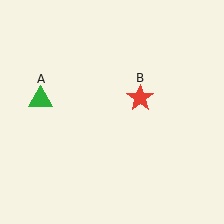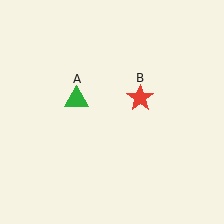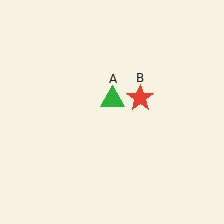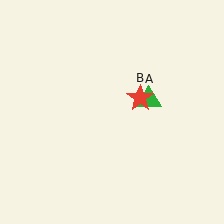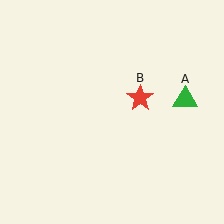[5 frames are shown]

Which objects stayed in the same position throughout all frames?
Red star (object B) remained stationary.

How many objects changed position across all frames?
1 object changed position: green triangle (object A).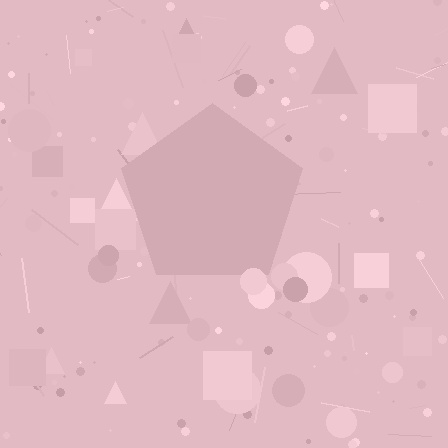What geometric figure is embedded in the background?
A pentagon is embedded in the background.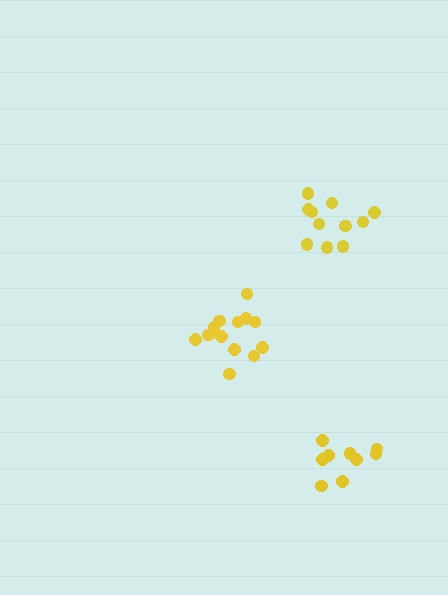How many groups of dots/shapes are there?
There are 3 groups.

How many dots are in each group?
Group 1: 9 dots, Group 2: 13 dots, Group 3: 12 dots (34 total).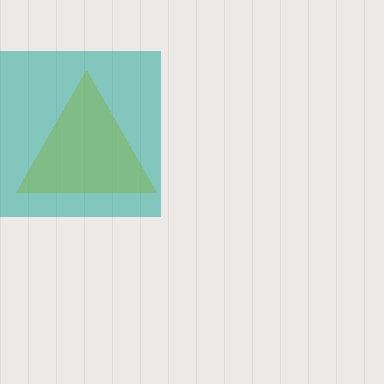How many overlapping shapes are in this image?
There are 2 overlapping shapes in the image.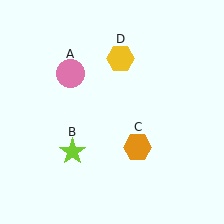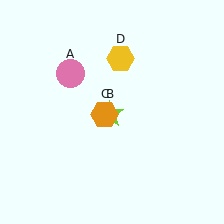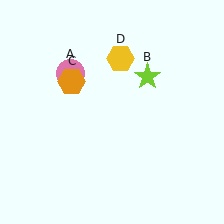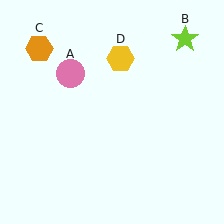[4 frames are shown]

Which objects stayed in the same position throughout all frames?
Pink circle (object A) and yellow hexagon (object D) remained stationary.